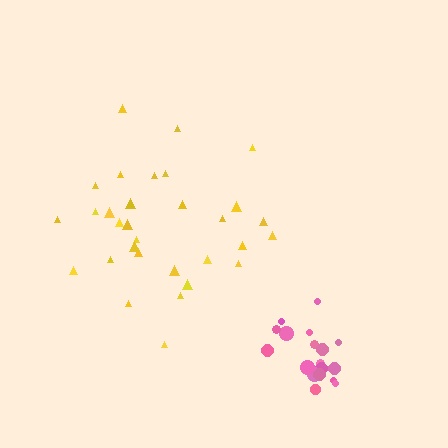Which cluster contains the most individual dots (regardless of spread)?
Yellow (31).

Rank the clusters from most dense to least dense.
pink, yellow.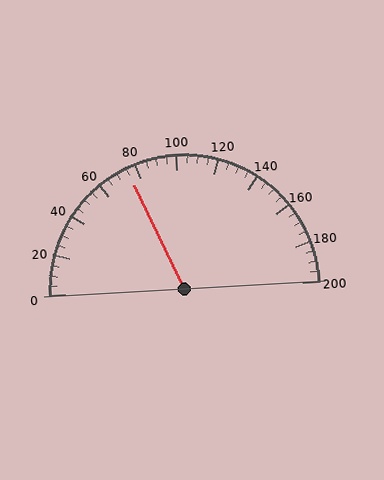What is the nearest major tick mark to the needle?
The nearest major tick mark is 80.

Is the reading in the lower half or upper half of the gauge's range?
The reading is in the lower half of the range (0 to 200).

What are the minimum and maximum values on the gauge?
The gauge ranges from 0 to 200.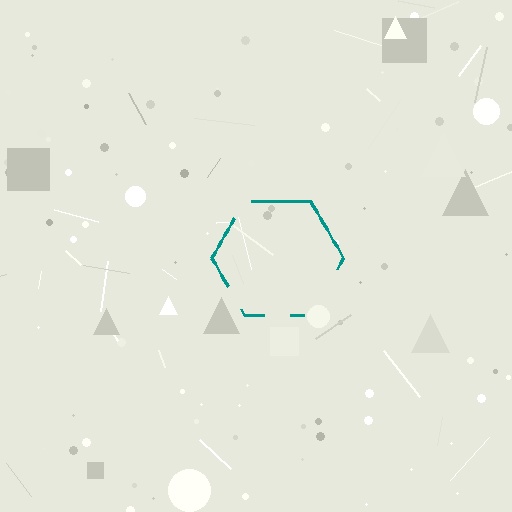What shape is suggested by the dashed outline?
The dashed outline suggests a hexagon.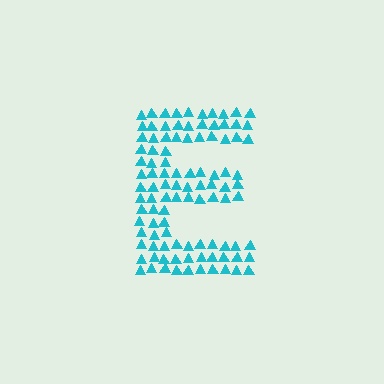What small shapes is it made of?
It is made of small triangles.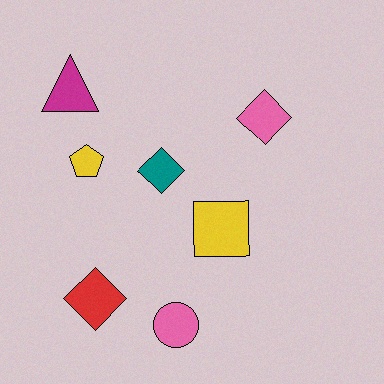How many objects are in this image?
There are 7 objects.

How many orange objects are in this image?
There are no orange objects.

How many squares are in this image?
There is 1 square.